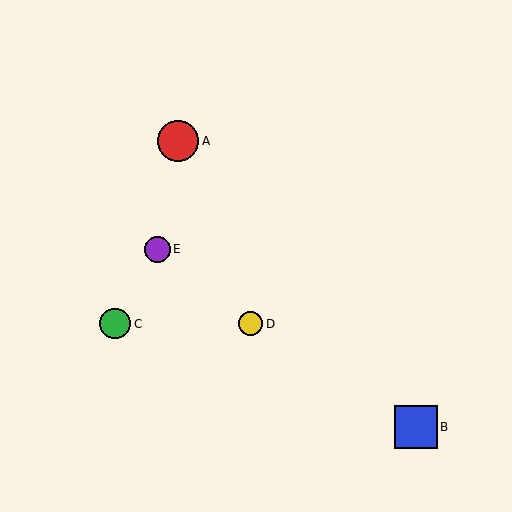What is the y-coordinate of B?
Object B is at y≈427.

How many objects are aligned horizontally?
2 objects (C, D) are aligned horizontally.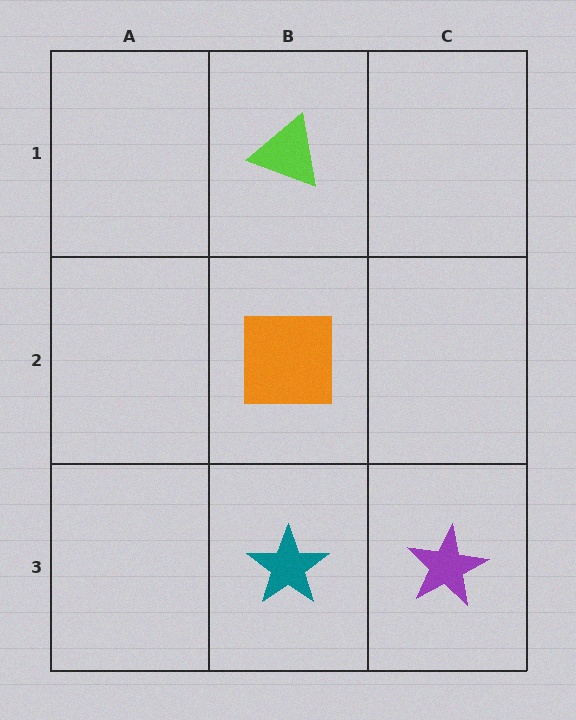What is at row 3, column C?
A purple star.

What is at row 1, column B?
A lime triangle.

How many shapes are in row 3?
2 shapes.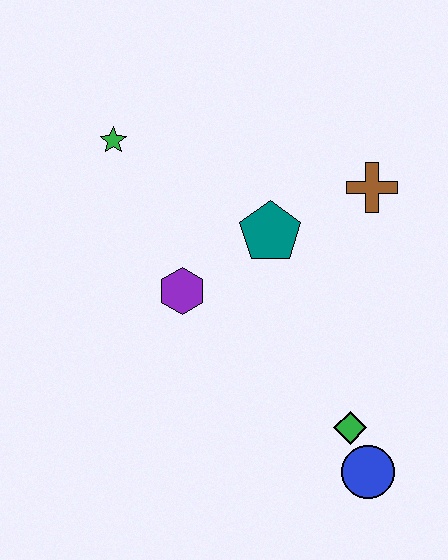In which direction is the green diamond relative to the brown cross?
The green diamond is below the brown cross.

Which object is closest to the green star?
The purple hexagon is closest to the green star.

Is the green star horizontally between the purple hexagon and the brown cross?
No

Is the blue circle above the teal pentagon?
No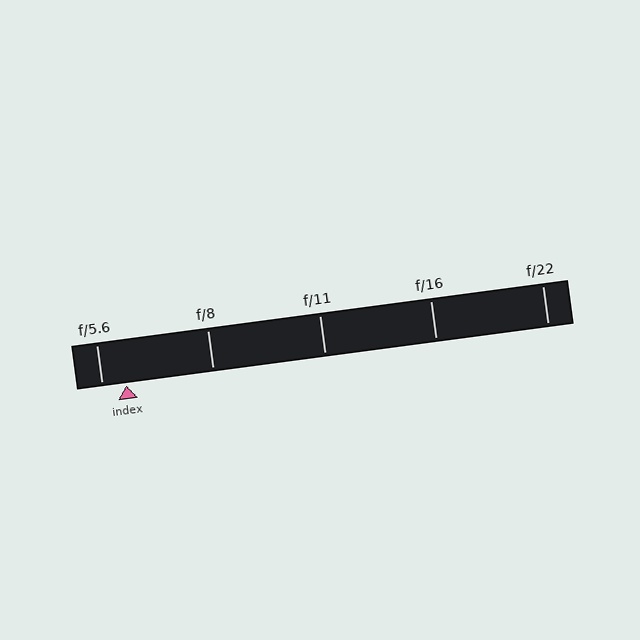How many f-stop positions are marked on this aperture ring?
There are 5 f-stop positions marked.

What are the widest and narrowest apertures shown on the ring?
The widest aperture shown is f/5.6 and the narrowest is f/22.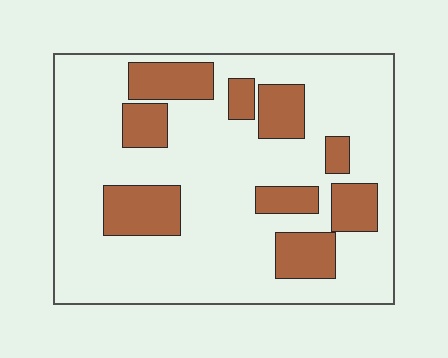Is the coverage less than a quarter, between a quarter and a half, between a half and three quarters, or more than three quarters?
Less than a quarter.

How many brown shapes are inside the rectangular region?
9.